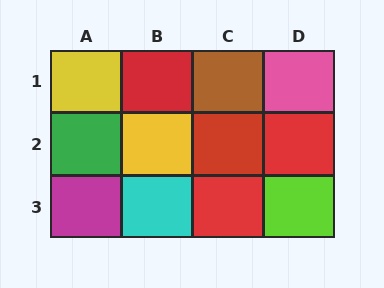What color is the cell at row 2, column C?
Red.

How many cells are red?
4 cells are red.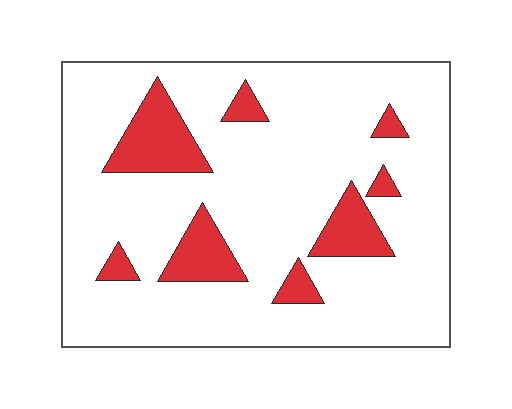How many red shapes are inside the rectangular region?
8.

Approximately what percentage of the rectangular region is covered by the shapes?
Approximately 15%.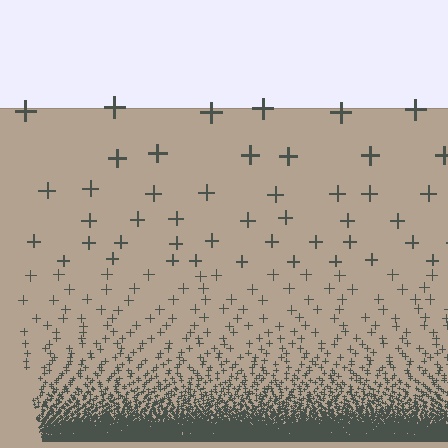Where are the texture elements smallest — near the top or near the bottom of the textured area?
Near the bottom.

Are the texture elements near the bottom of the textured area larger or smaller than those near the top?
Smaller. The gradient is inverted — elements near the bottom are smaller and denser.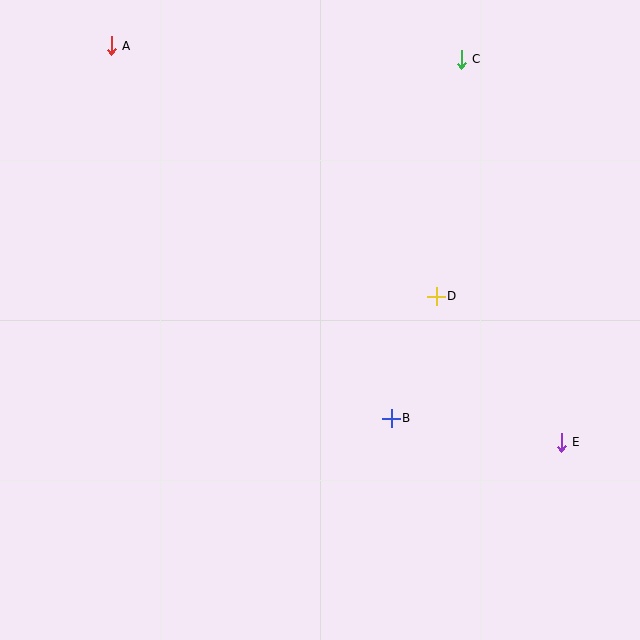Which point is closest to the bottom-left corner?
Point B is closest to the bottom-left corner.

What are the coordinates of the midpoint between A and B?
The midpoint between A and B is at (251, 232).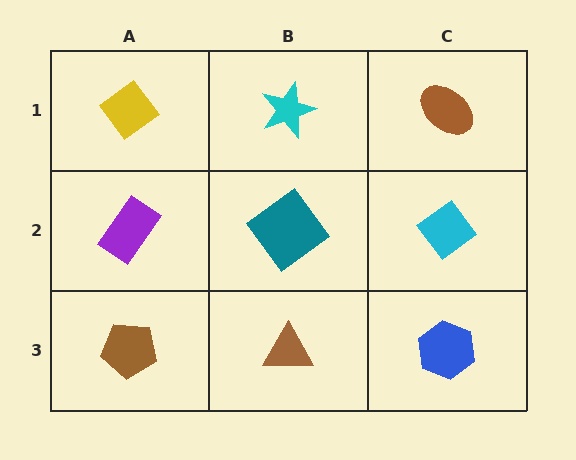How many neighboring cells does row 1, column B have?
3.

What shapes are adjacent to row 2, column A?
A yellow diamond (row 1, column A), a brown pentagon (row 3, column A), a teal diamond (row 2, column B).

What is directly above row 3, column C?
A cyan diamond.